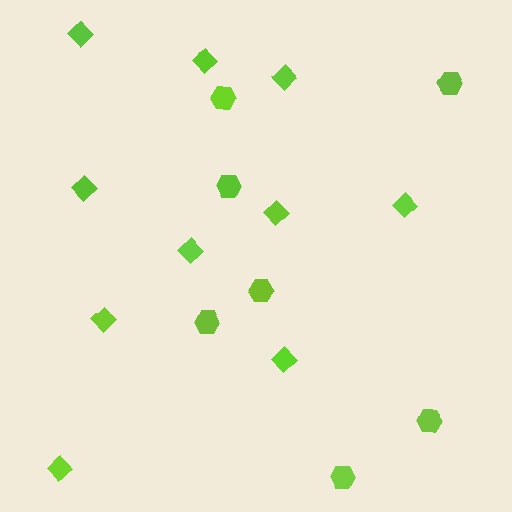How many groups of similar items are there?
There are 2 groups: one group of diamonds (10) and one group of hexagons (7).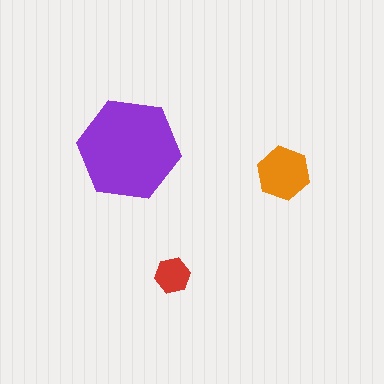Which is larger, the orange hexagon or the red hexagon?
The orange one.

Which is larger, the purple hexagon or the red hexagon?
The purple one.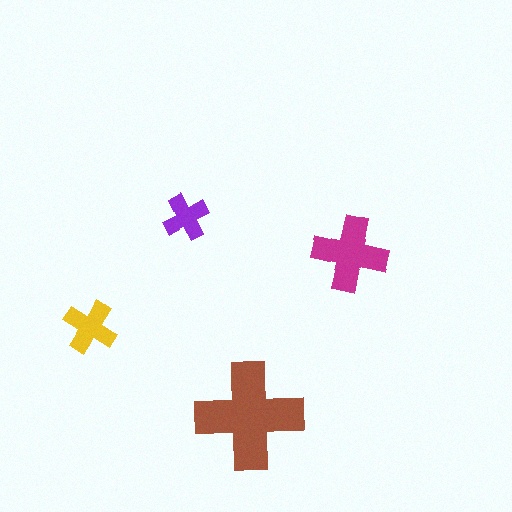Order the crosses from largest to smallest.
the brown one, the magenta one, the yellow one, the purple one.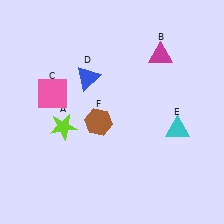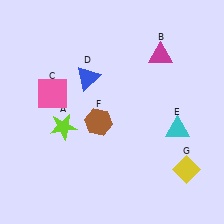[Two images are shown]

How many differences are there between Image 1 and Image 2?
There is 1 difference between the two images.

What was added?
A yellow diamond (G) was added in Image 2.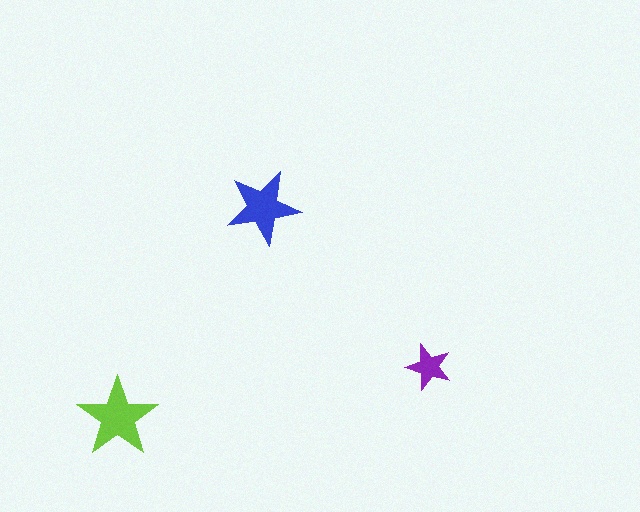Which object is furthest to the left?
The lime star is leftmost.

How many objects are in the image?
There are 3 objects in the image.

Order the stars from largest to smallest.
the lime one, the blue one, the purple one.